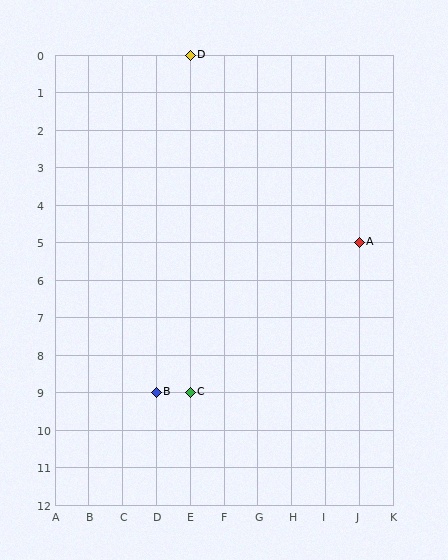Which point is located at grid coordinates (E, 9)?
Point C is at (E, 9).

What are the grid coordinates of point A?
Point A is at grid coordinates (J, 5).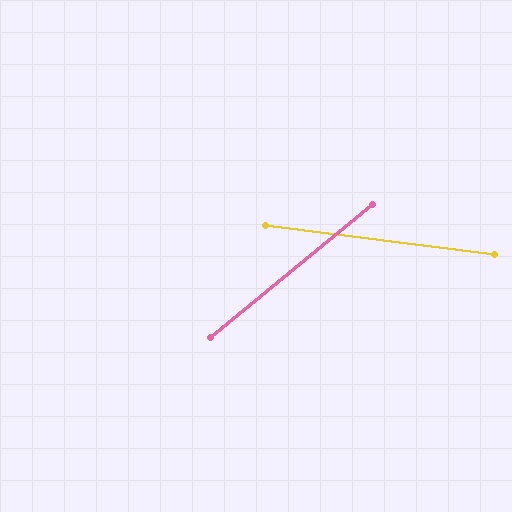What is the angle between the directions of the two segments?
Approximately 47 degrees.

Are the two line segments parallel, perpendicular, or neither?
Neither parallel nor perpendicular — they differ by about 47°.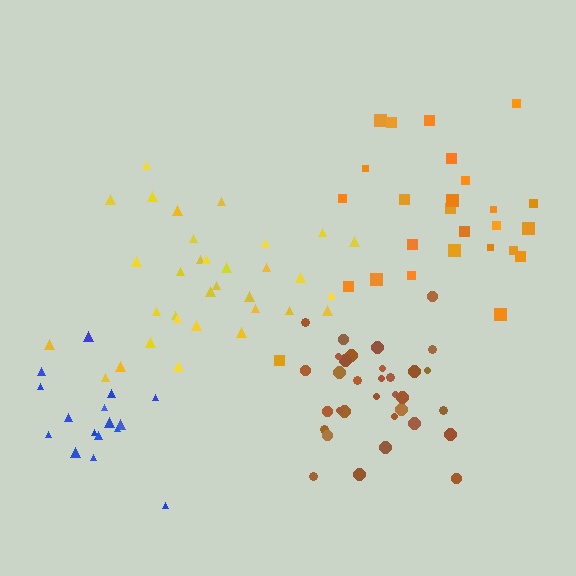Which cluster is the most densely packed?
Brown.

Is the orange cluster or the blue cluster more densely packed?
Blue.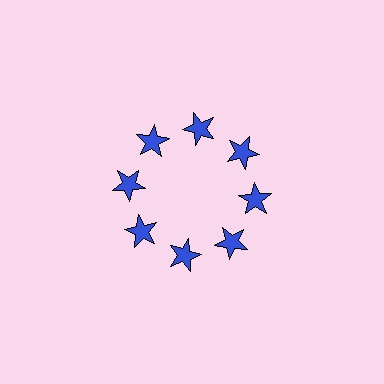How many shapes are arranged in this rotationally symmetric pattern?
There are 8 shapes, arranged in 8 groups of 1.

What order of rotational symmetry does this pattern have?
This pattern has 8-fold rotational symmetry.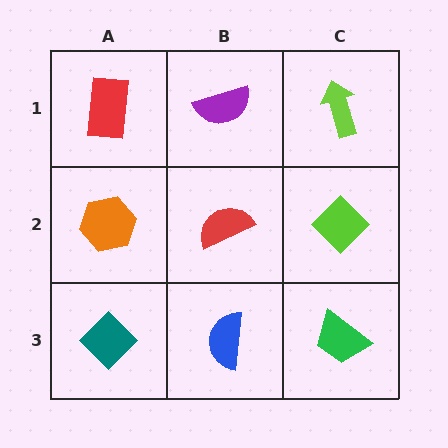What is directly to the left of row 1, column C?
A purple semicircle.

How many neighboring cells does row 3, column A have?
2.